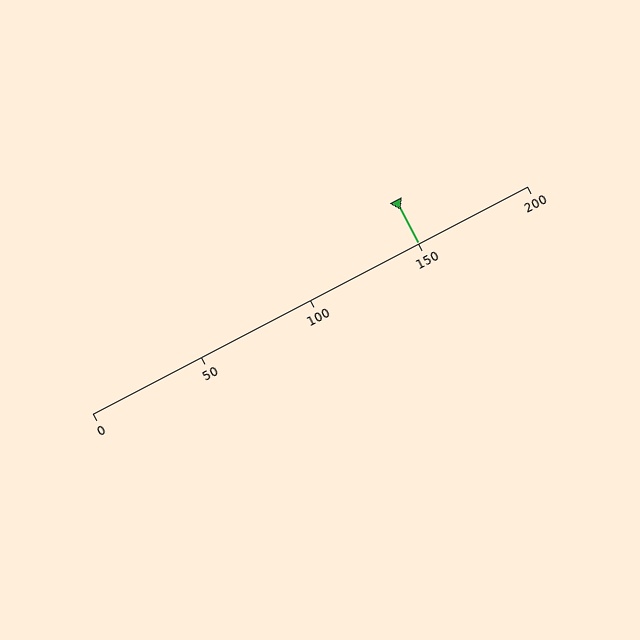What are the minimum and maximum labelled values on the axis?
The axis runs from 0 to 200.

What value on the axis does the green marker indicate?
The marker indicates approximately 150.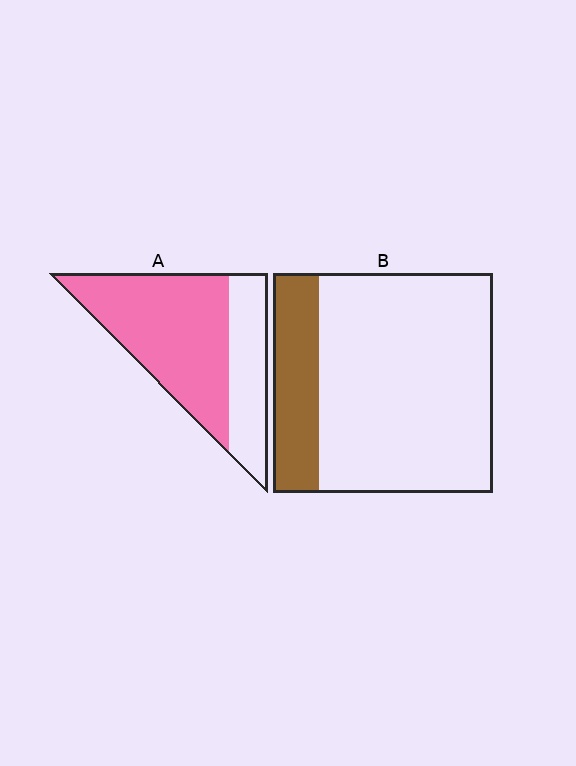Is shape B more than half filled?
No.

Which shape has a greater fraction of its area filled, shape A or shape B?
Shape A.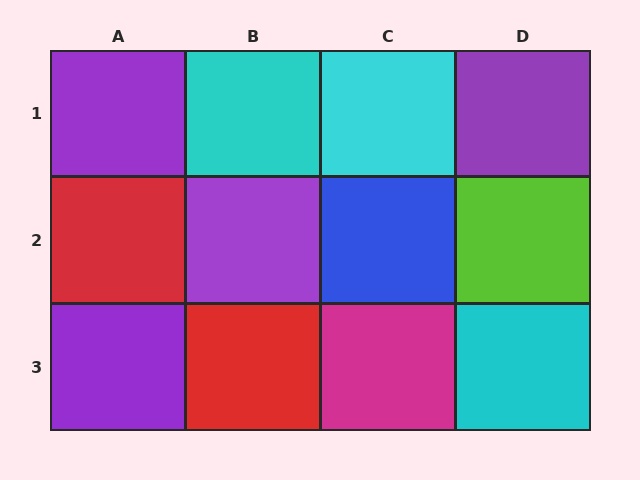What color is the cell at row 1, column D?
Purple.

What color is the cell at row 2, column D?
Lime.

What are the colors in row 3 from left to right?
Purple, red, magenta, cyan.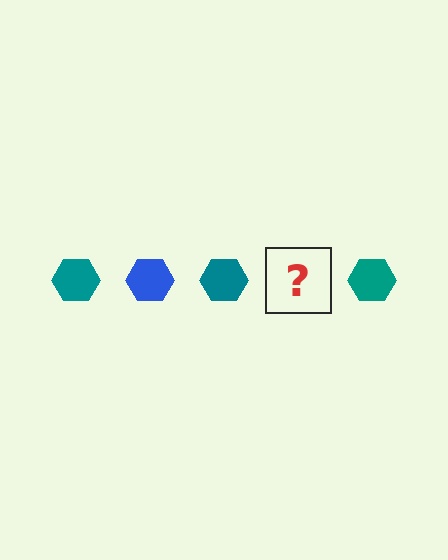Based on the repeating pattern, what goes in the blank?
The blank should be a blue hexagon.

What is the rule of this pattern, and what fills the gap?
The rule is that the pattern cycles through teal, blue hexagons. The gap should be filled with a blue hexagon.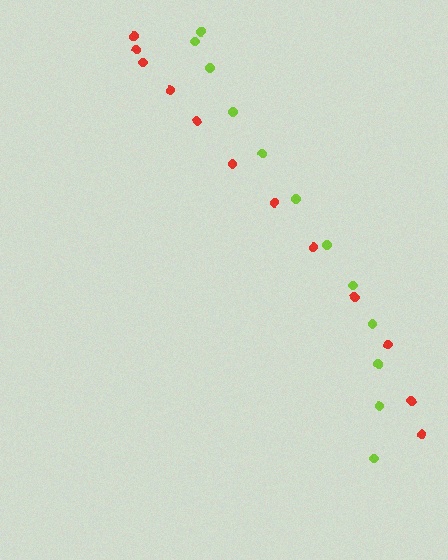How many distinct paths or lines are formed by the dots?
There are 2 distinct paths.